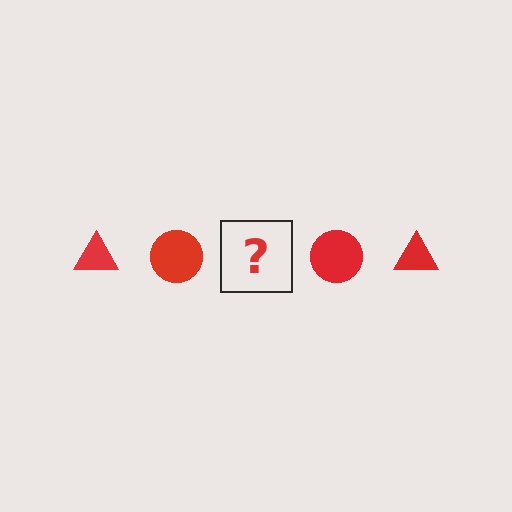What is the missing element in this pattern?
The missing element is a red triangle.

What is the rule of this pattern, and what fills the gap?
The rule is that the pattern cycles through triangle, circle shapes in red. The gap should be filled with a red triangle.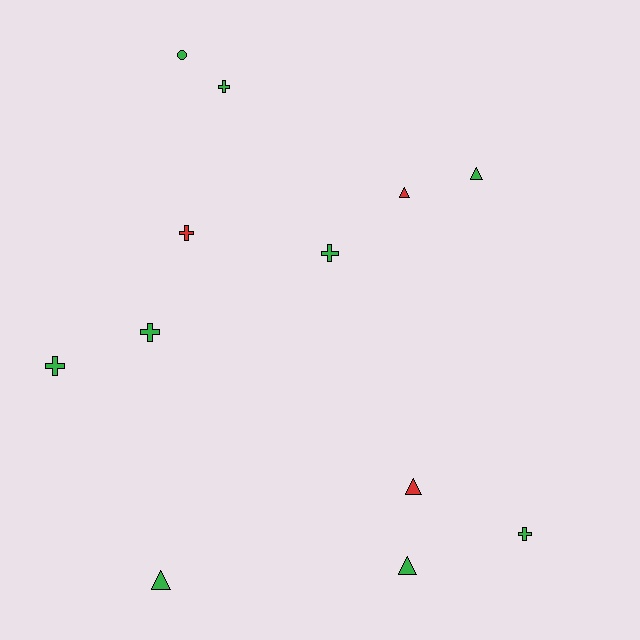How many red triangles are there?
There are 2 red triangles.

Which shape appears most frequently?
Cross, with 6 objects.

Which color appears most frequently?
Green, with 9 objects.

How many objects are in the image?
There are 12 objects.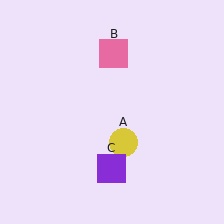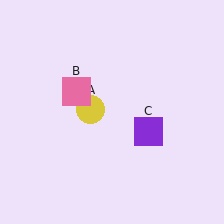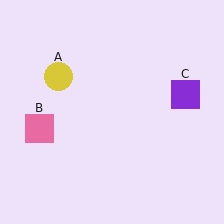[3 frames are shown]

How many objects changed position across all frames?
3 objects changed position: yellow circle (object A), pink square (object B), purple square (object C).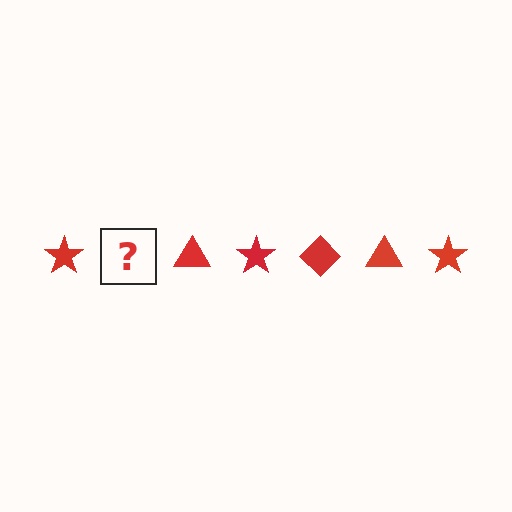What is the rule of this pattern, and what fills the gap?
The rule is that the pattern cycles through star, diamond, triangle shapes in red. The gap should be filled with a red diamond.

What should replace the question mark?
The question mark should be replaced with a red diamond.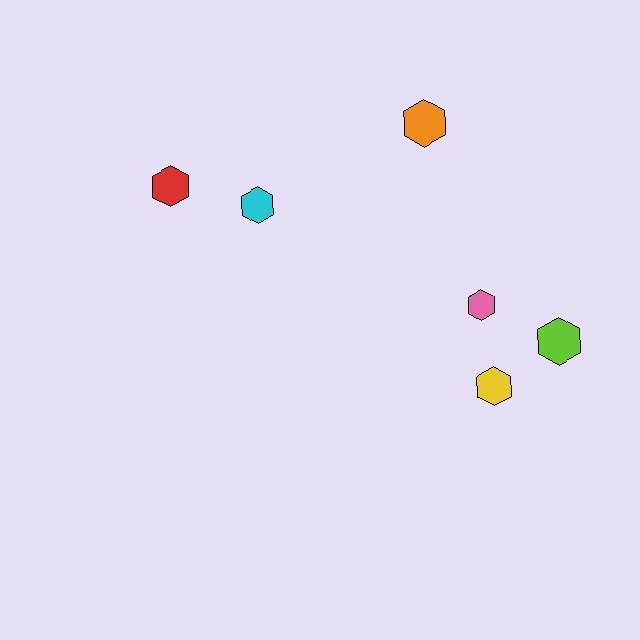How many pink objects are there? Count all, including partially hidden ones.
There is 1 pink object.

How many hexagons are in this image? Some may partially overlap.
There are 6 hexagons.